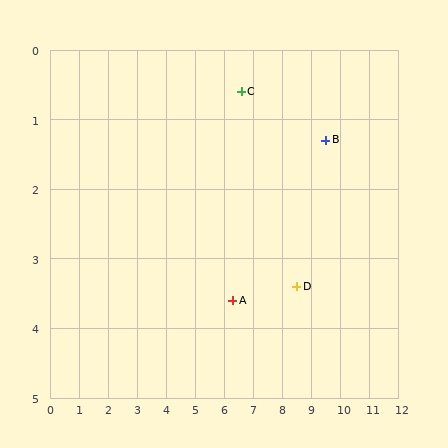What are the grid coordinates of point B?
Point B is at approximately (9.5, 1.3).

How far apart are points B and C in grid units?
Points B and C are about 3.0 grid units apart.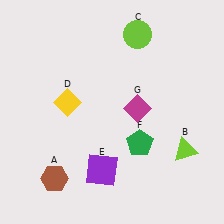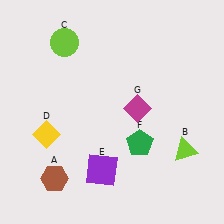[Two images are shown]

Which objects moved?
The objects that moved are: the lime circle (C), the yellow diamond (D).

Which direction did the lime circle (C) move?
The lime circle (C) moved left.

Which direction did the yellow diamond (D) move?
The yellow diamond (D) moved down.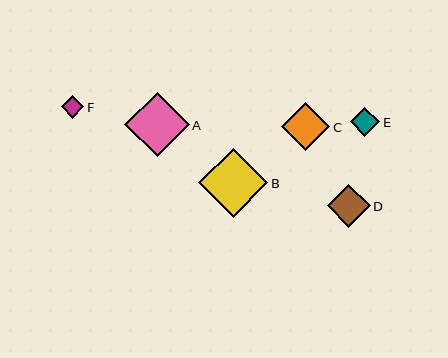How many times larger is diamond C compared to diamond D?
Diamond C is approximately 1.1 times the size of diamond D.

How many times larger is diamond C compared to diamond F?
Diamond C is approximately 2.1 times the size of diamond F.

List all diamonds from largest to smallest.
From largest to smallest: B, A, C, D, E, F.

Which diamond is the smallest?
Diamond F is the smallest with a size of approximately 23 pixels.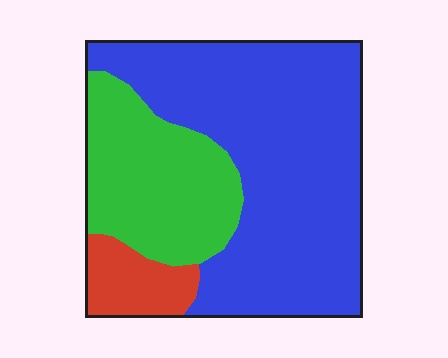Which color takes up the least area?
Red, at roughly 10%.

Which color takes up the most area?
Blue, at roughly 65%.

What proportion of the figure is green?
Green covers about 30% of the figure.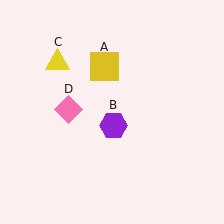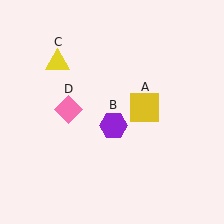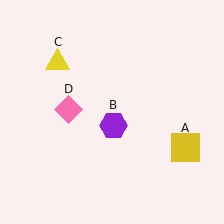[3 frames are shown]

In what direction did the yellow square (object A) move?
The yellow square (object A) moved down and to the right.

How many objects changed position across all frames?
1 object changed position: yellow square (object A).